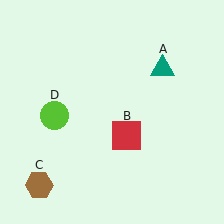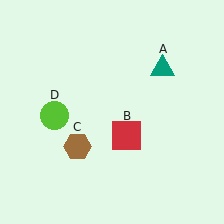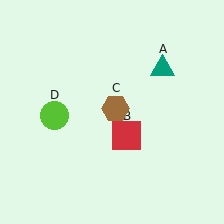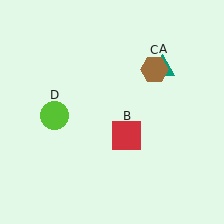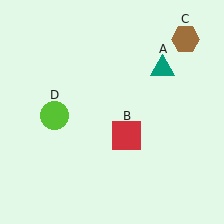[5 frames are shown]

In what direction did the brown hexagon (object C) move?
The brown hexagon (object C) moved up and to the right.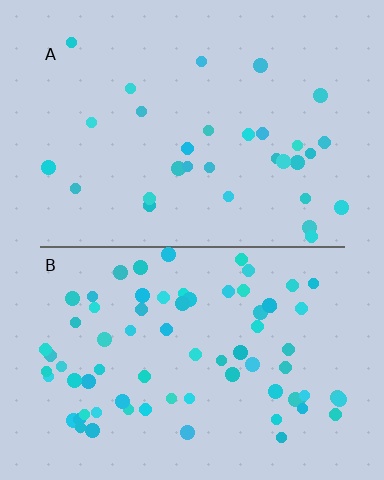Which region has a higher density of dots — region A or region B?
B (the bottom).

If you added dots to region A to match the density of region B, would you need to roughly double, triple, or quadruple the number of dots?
Approximately double.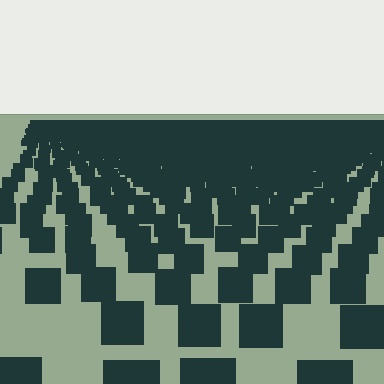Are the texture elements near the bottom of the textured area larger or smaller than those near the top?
Larger. Near the bottom, elements are closer to the viewer and appear at a bigger on-screen size.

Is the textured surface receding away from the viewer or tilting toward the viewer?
The surface is receding away from the viewer. Texture elements get smaller and denser toward the top.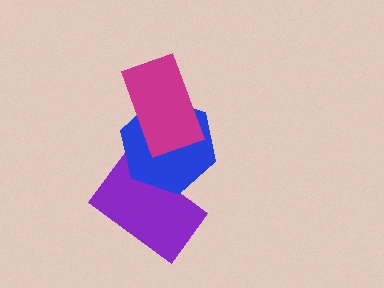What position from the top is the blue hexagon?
The blue hexagon is 2nd from the top.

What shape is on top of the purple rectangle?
The blue hexagon is on top of the purple rectangle.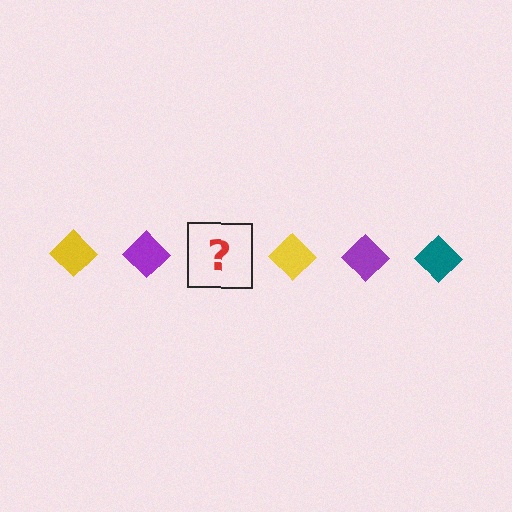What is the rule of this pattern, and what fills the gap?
The rule is that the pattern cycles through yellow, purple, teal diamonds. The gap should be filled with a teal diamond.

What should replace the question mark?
The question mark should be replaced with a teal diamond.